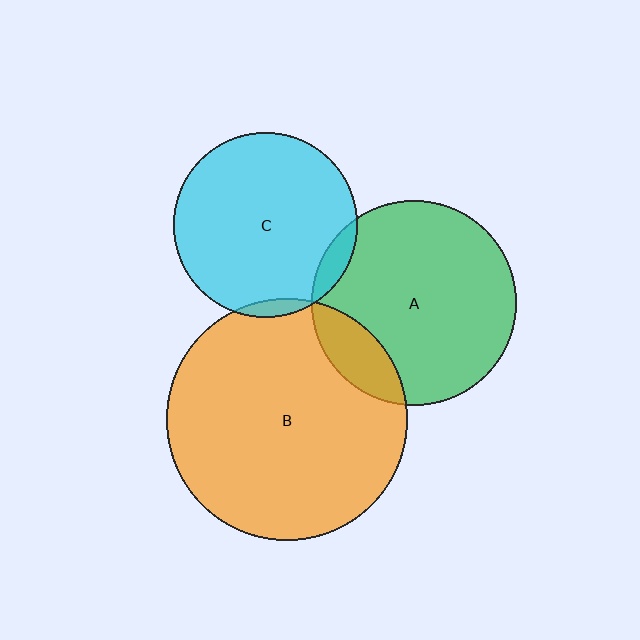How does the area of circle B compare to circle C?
Approximately 1.7 times.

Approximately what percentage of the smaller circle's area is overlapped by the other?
Approximately 15%.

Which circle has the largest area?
Circle B (orange).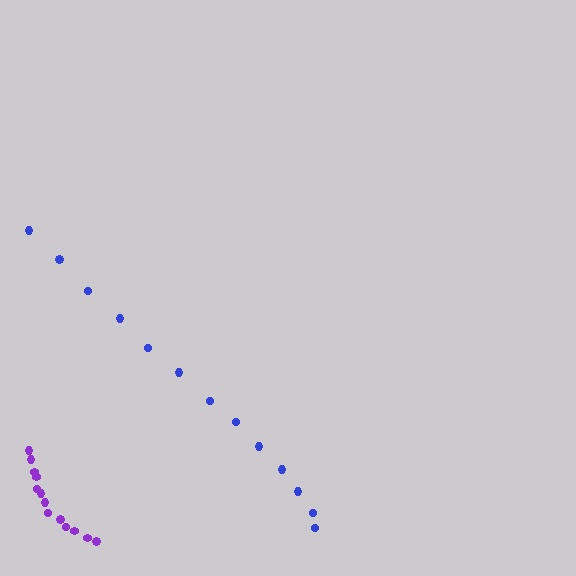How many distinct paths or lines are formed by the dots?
There are 2 distinct paths.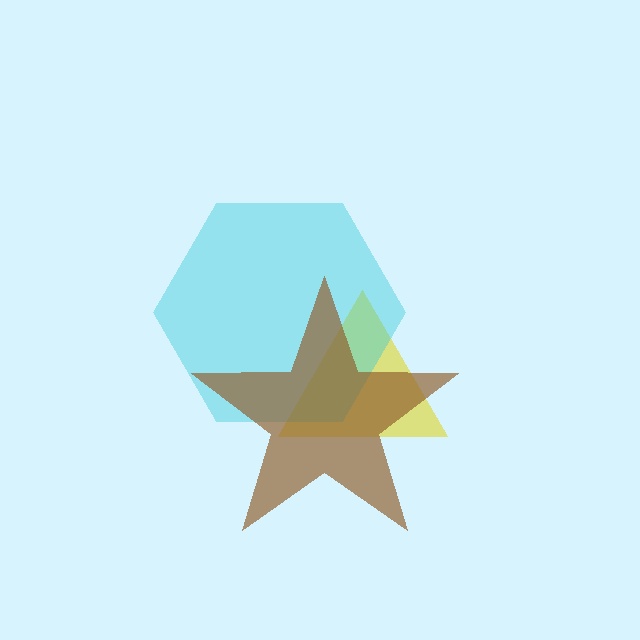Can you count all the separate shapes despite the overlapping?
Yes, there are 3 separate shapes.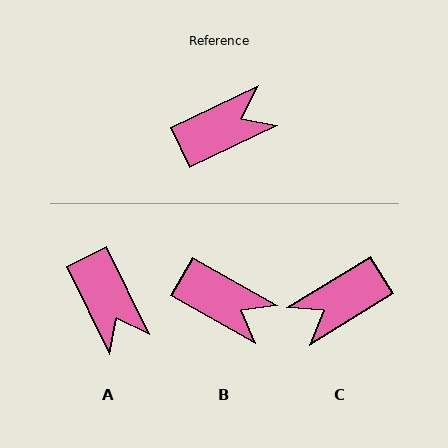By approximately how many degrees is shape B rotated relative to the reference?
Approximately 55 degrees clockwise.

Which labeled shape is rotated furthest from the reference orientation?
C, about 174 degrees away.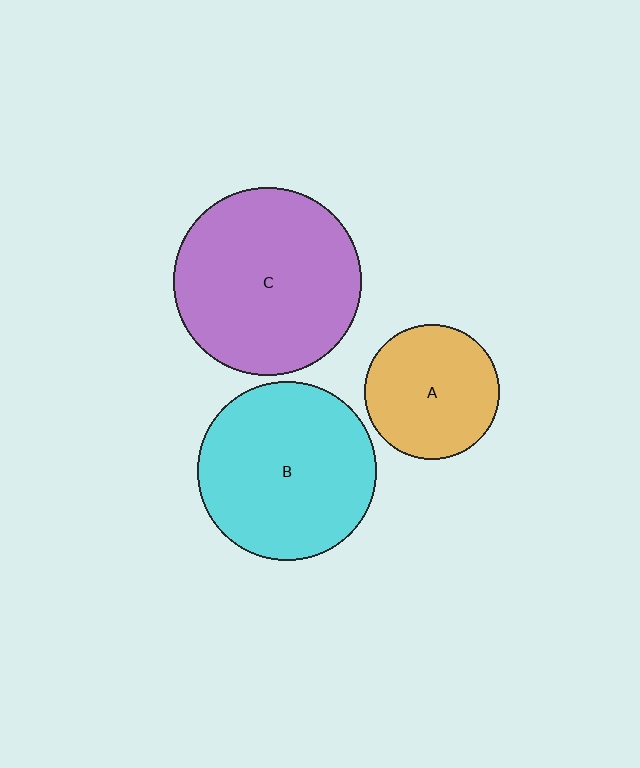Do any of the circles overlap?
No, none of the circles overlap.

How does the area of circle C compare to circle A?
Approximately 1.9 times.